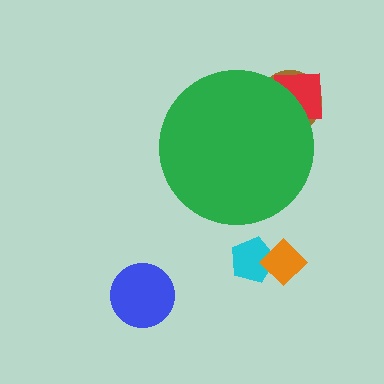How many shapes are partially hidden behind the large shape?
2 shapes are partially hidden.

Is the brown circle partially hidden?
Yes, the brown circle is partially hidden behind the green circle.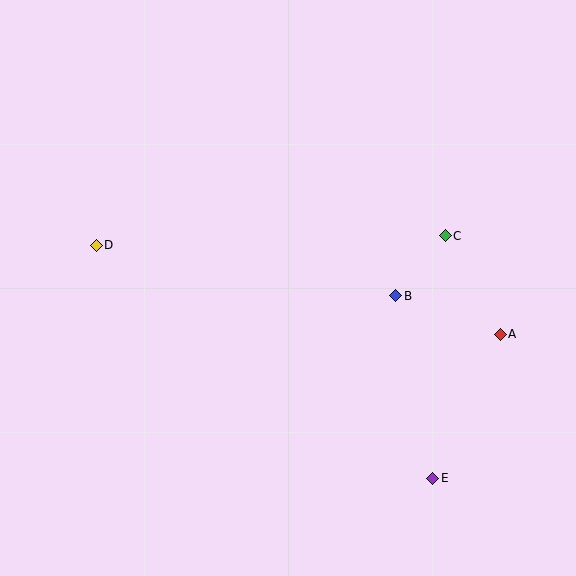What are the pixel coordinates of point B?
Point B is at (396, 296).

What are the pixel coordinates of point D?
Point D is at (96, 246).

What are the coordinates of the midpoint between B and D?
The midpoint between B and D is at (246, 271).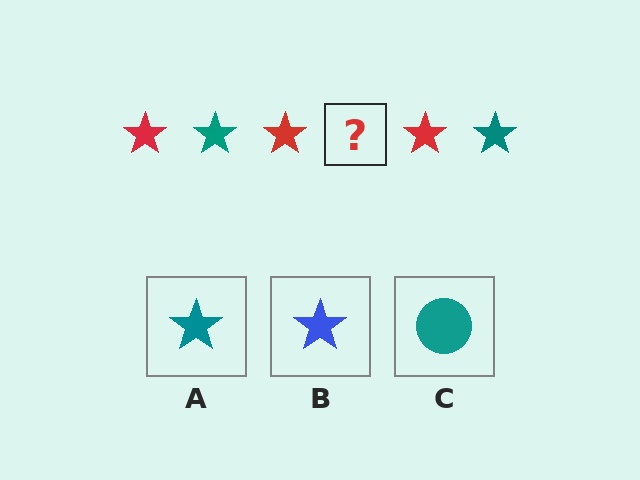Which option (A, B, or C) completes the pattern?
A.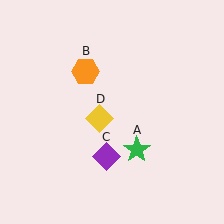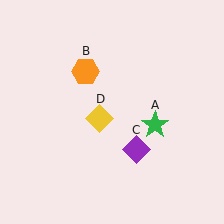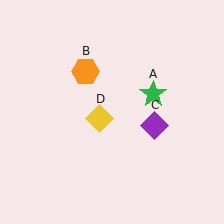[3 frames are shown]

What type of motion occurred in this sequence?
The green star (object A), purple diamond (object C) rotated counterclockwise around the center of the scene.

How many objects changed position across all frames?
2 objects changed position: green star (object A), purple diamond (object C).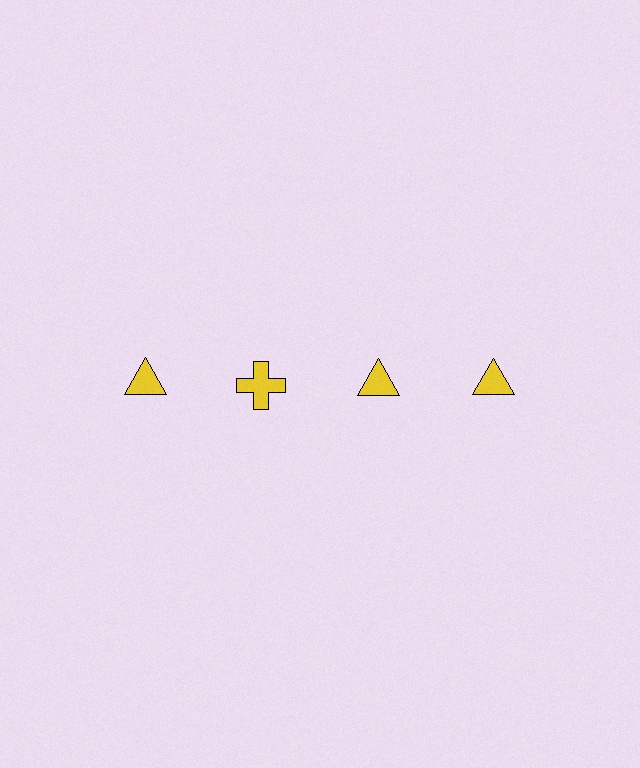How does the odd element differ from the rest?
It has a different shape: cross instead of triangle.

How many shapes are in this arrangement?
There are 4 shapes arranged in a grid pattern.